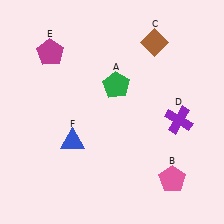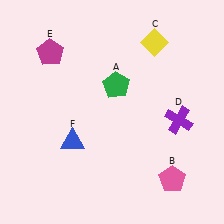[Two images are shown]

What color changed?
The diamond (C) changed from brown in Image 1 to yellow in Image 2.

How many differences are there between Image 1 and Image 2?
There is 1 difference between the two images.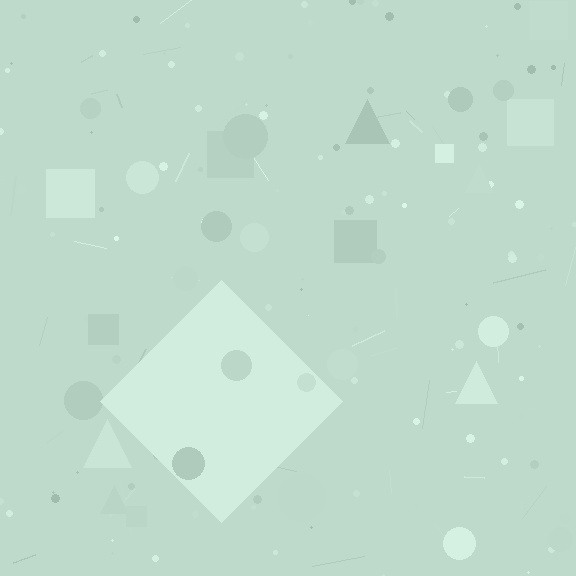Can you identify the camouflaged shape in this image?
The camouflaged shape is a diamond.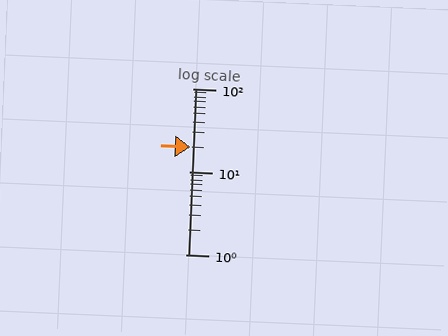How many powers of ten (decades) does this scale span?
The scale spans 2 decades, from 1 to 100.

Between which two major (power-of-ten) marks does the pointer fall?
The pointer is between 10 and 100.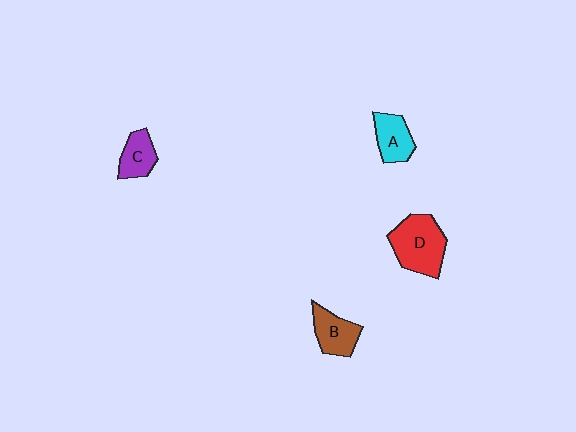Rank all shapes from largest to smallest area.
From largest to smallest: D (red), B (brown), A (cyan), C (purple).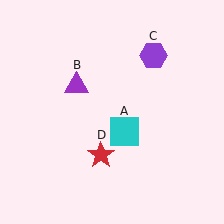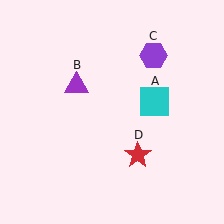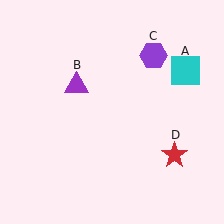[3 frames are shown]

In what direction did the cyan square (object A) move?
The cyan square (object A) moved up and to the right.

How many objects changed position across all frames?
2 objects changed position: cyan square (object A), red star (object D).